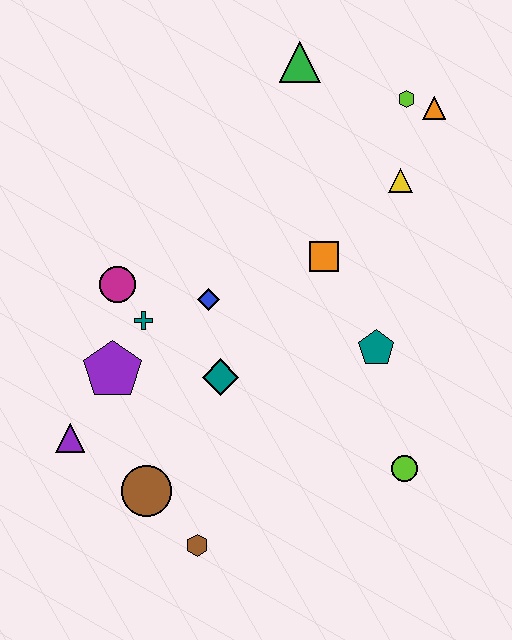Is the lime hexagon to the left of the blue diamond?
No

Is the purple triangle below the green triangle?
Yes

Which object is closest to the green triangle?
The lime hexagon is closest to the green triangle.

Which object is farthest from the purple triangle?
The orange triangle is farthest from the purple triangle.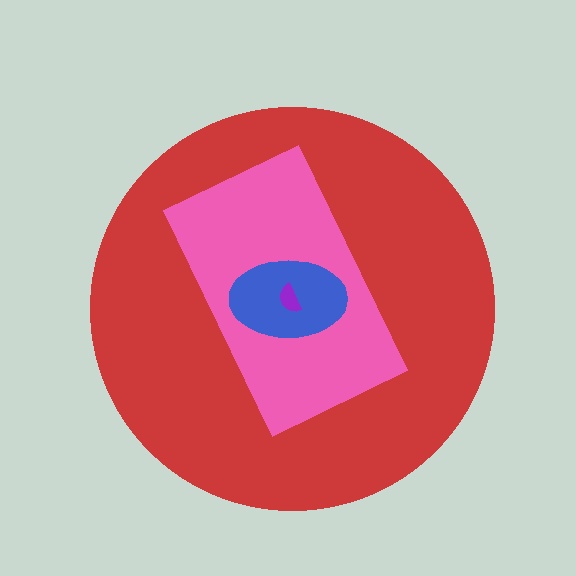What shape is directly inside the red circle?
The pink rectangle.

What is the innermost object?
The purple semicircle.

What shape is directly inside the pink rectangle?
The blue ellipse.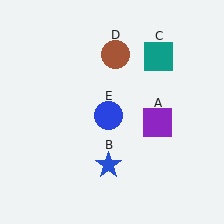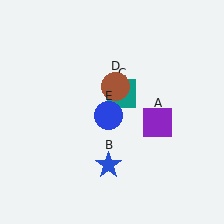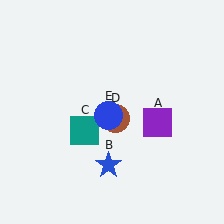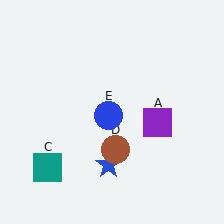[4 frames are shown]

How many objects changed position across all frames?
2 objects changed position: teal square (object C), brown circle (object D).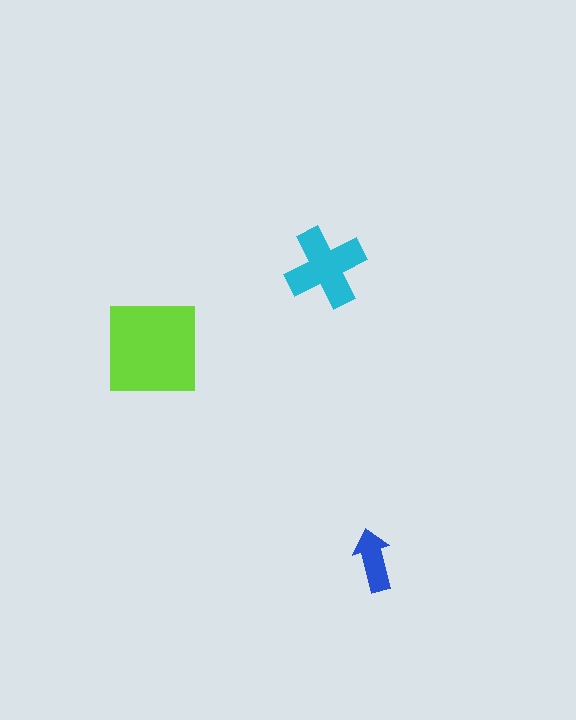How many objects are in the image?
There are 3 objects in the image.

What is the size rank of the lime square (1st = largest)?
1st.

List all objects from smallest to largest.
The blue arrow, the cyan cross, the lime square.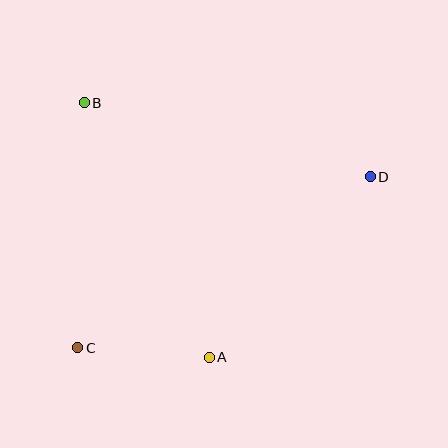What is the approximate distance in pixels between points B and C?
The distance between B and C is approximately 245 pixels.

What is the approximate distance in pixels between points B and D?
The distance between B and D is approximately 295 pixels.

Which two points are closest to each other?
Points A and C are closest to each other.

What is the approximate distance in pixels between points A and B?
The distance between A and B is approximately 284 pixels.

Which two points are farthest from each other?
Points C and D are farthest from each other.